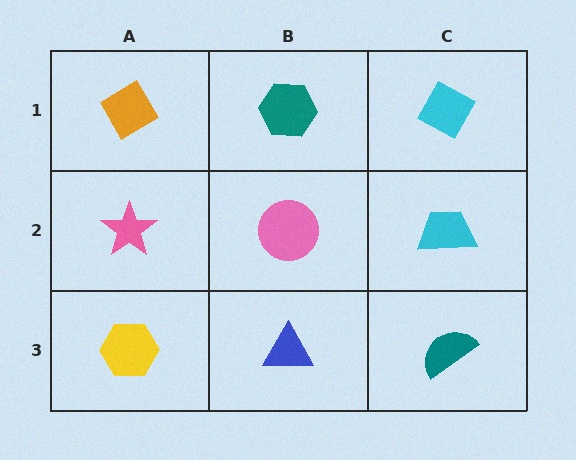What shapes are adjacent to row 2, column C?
A cyan diamond (row 1, column C), a teal semicircle (row 3, column C), a pink circle (row 2, column B).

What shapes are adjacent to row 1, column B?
A pink circle (row 2, column B), an orange diamond (row 1, column A), a cyan diamond (row 1, column C).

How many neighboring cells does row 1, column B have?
3.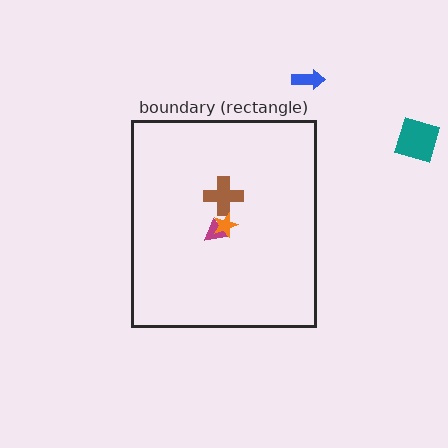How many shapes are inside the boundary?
3 inside, 2 outside.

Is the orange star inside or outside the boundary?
Inside.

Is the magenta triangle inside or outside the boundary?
Inside.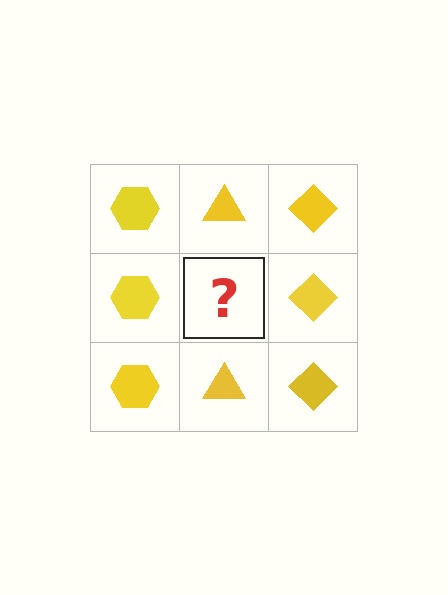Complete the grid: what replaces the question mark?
The question mark should be replaced with a yellow triangle.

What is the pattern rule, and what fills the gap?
The rule is that each column has a consistent shape. The gap should be filled with a yellow triangle.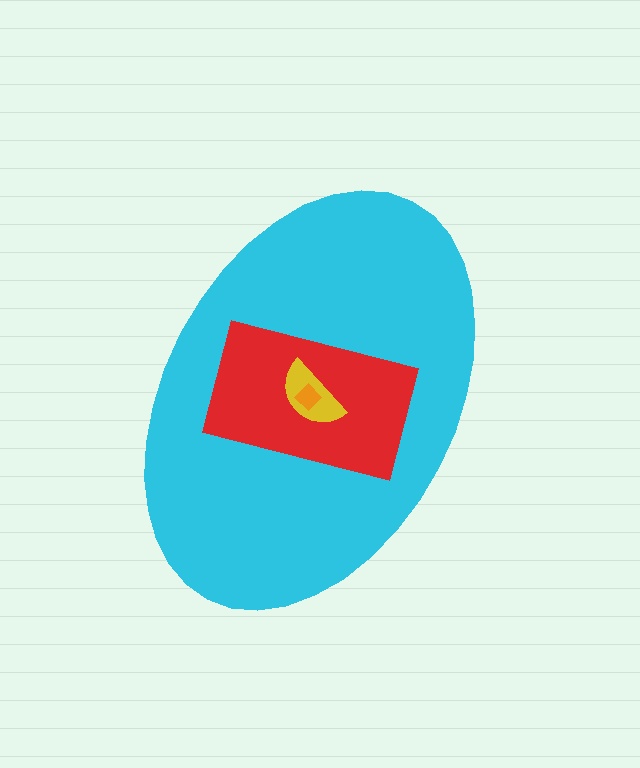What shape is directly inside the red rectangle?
The yellow semicircle.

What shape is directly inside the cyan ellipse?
The red rectangle.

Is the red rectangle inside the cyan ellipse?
Yes.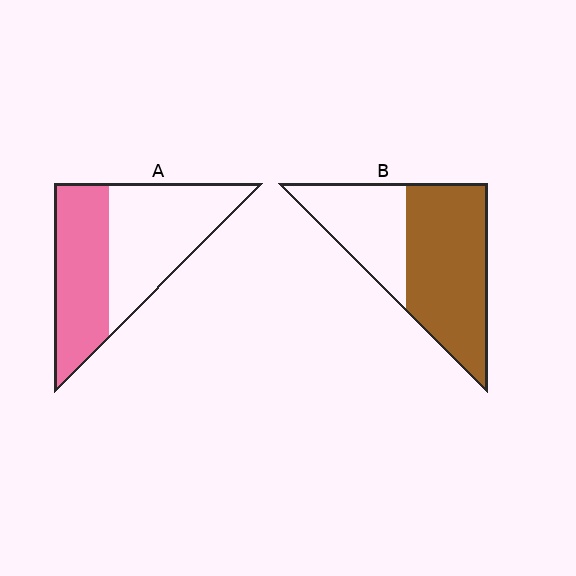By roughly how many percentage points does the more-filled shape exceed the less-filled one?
By roughly 15 percentage points (B over A).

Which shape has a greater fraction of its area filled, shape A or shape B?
Shape B.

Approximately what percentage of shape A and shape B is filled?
A is approximately 45% and B is approximately 65%.